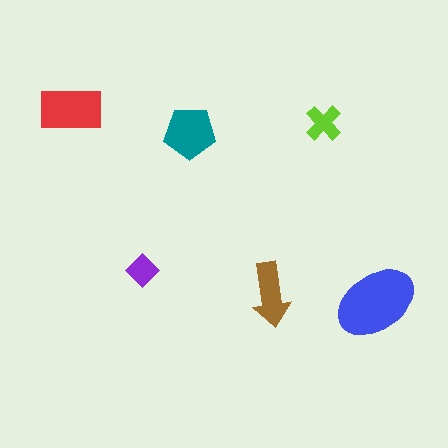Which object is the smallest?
The purple diamond.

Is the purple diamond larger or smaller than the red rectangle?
Smaller.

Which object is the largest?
The blue ellipse.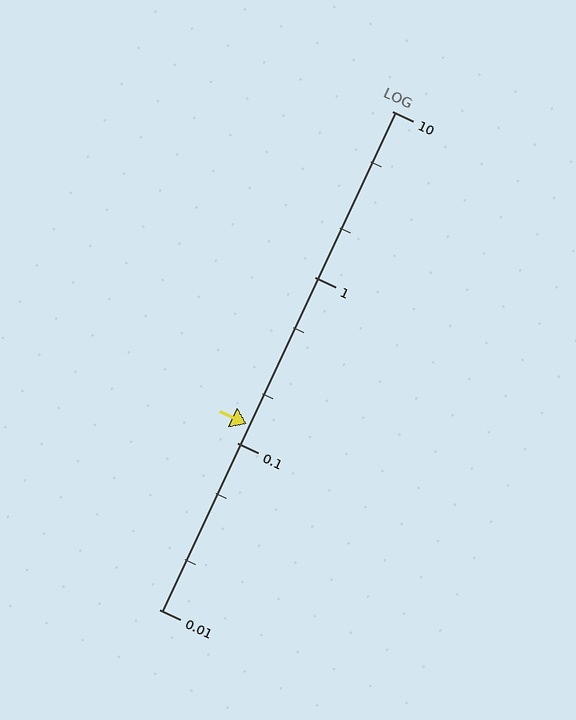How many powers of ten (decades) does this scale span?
The scale spans 3 decades, from 0.01 to 10.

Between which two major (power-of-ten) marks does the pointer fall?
The pointer is between 0.1 and 1.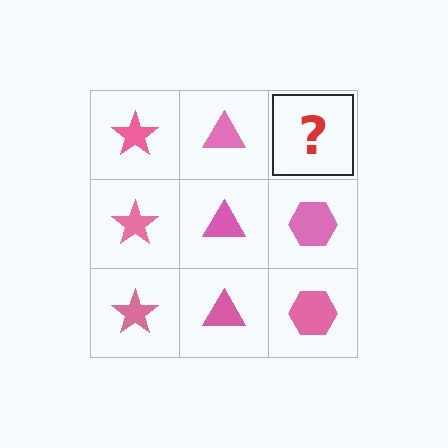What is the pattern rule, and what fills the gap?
The rule is that each column has a consistent shape. The gap should be filled with a pink hexagon.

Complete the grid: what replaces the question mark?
The question mark should be replaced with a pink hexagon.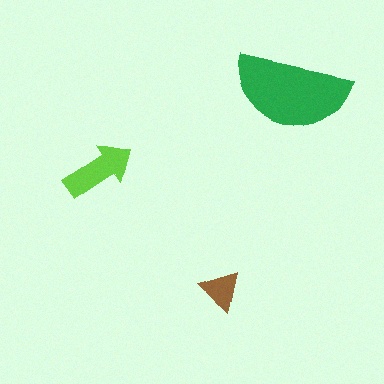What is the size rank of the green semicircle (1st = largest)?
1st.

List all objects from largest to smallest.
The green semicircle, the lime arrow, the brown triangle.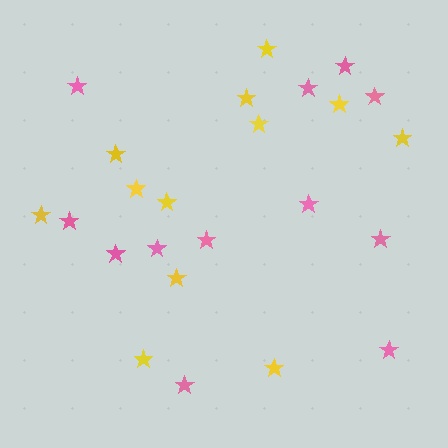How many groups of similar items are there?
There are 2 groups: one group of yellow stars (12) and one group of pink stars (12).